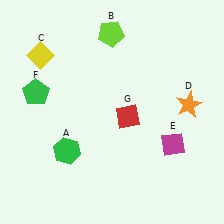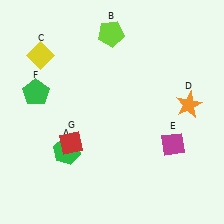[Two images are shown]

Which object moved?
The red diamond (G) moved left.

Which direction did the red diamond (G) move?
The red diamond (G) moved left.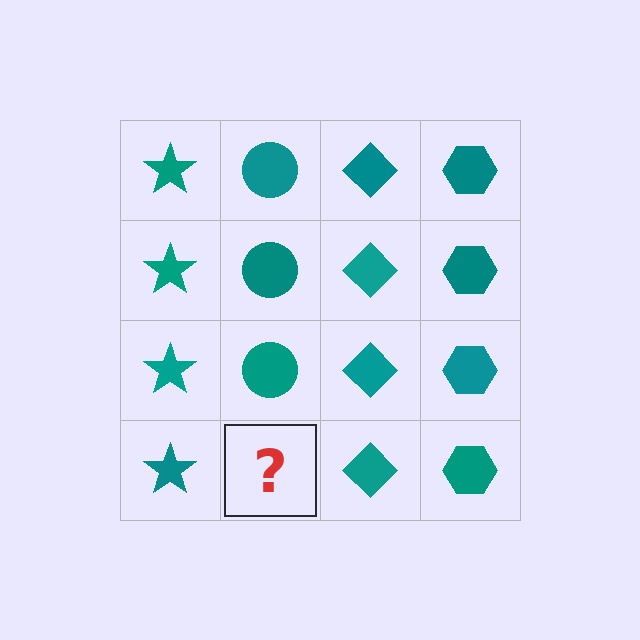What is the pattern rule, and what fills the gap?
The rule is that each column has a consistent shape. The gap should be filled with a teal circle.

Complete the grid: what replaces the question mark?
The question mark should be replaced with a teal circle.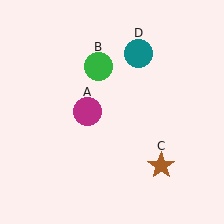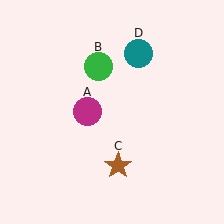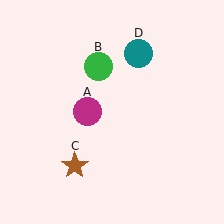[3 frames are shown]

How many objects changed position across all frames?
1 object changed position: brown star (object C).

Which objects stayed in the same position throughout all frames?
Magenta circle (object A) and green circle (object B) and teal circle (object D) remained stationary.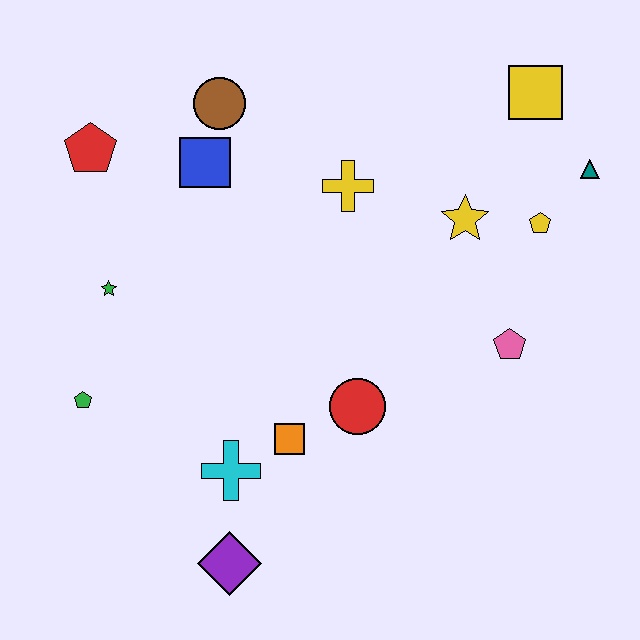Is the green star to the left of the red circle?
Yes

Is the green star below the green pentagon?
No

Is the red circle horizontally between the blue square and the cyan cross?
No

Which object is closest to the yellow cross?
The yellow star is closest to the yellow cross.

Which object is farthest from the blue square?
The purple diamond is farthest from the blue square.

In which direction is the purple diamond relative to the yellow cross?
The purple diamond is below the yellow cross.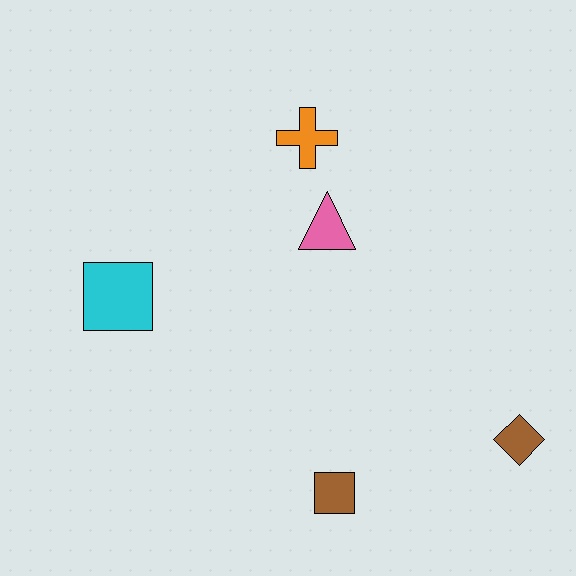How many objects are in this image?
There are 5 objects.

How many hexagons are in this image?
There are no hexagons.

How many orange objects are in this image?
There is 1 orange object.